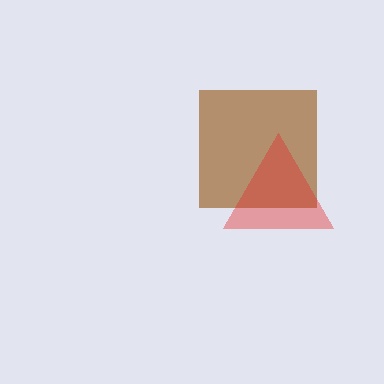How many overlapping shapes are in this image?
There are 2 overlapping shapes in the image.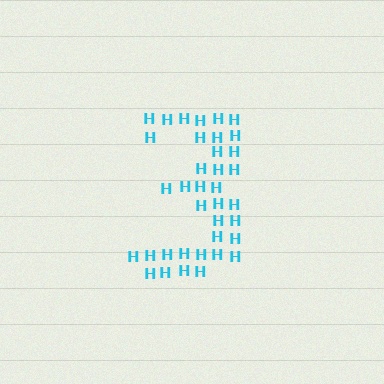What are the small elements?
The small elements are letter H's.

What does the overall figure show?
The overall figure shows the digit 3.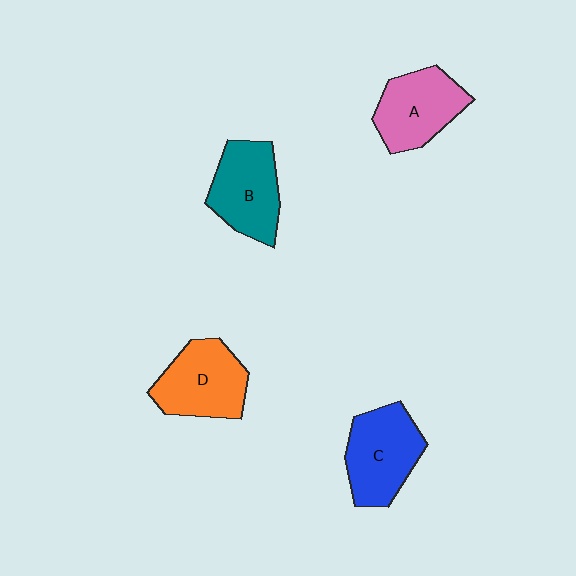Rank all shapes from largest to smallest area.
From largest to smallest: C (blue), D (orange), B (teal), A (pink).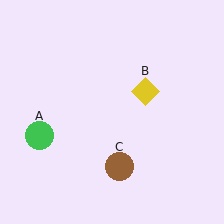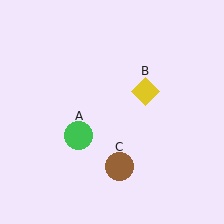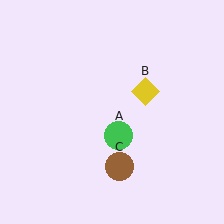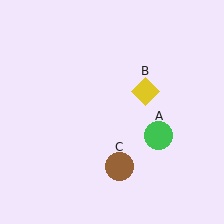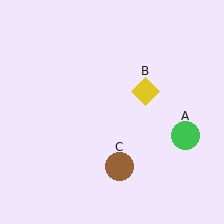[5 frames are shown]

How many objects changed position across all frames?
1 object changed position: green circle (object A).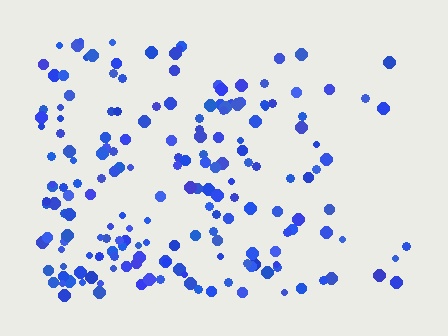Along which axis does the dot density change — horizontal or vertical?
Horizontal.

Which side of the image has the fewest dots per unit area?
The right.